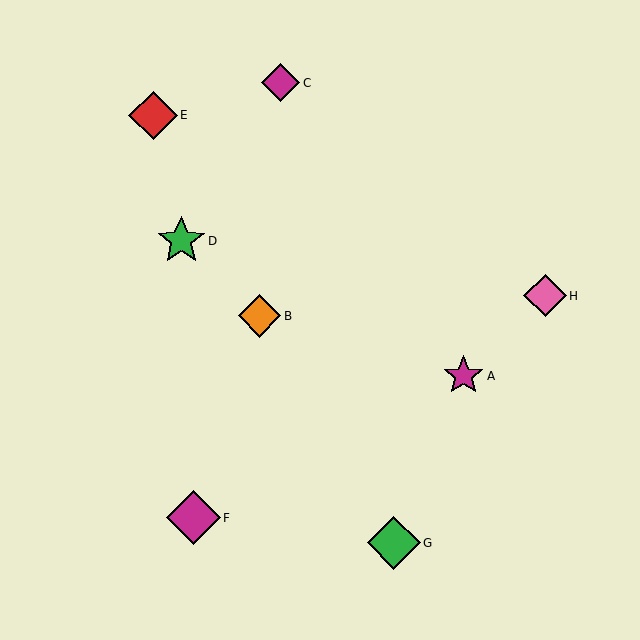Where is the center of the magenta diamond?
The center of the magenta diamond is at (193, 518).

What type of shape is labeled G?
Shape G is a green diamond.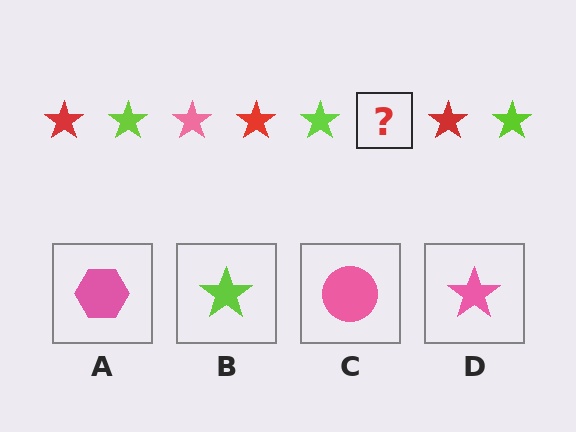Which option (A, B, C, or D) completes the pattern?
D.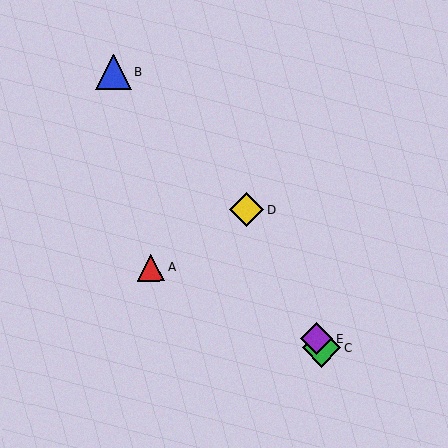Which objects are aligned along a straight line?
Objects C, D, E are aligned along a straight line.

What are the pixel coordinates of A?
Object A is at (151, 268).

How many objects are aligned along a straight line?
3 objects (C, D, E) are aligned along a straight line.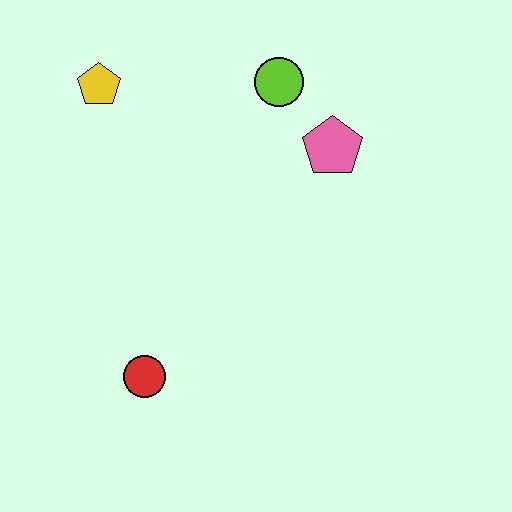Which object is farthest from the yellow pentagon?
The red circle is farthest from the yellow pentagon.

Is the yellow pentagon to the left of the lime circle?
Yes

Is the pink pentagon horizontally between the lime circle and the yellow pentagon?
No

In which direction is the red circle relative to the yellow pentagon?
The red circle is below the yellow pentagon.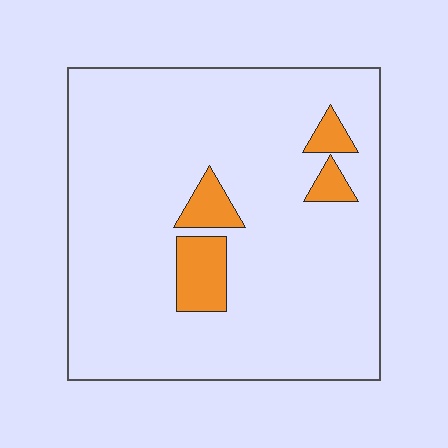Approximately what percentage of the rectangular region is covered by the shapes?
Approximately 10%.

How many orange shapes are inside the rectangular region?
4.